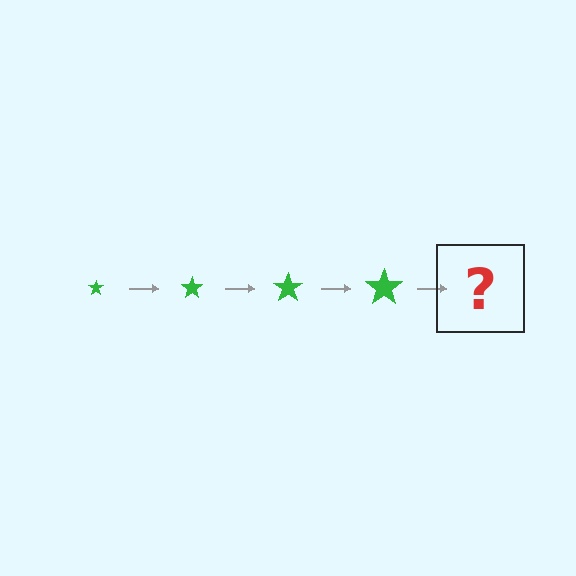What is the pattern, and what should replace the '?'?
The pattern is that the star gets progressively larger each step. The '?' should be a green star, larger than the previous one.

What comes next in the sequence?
The next element should be a green star, larger than the previous one.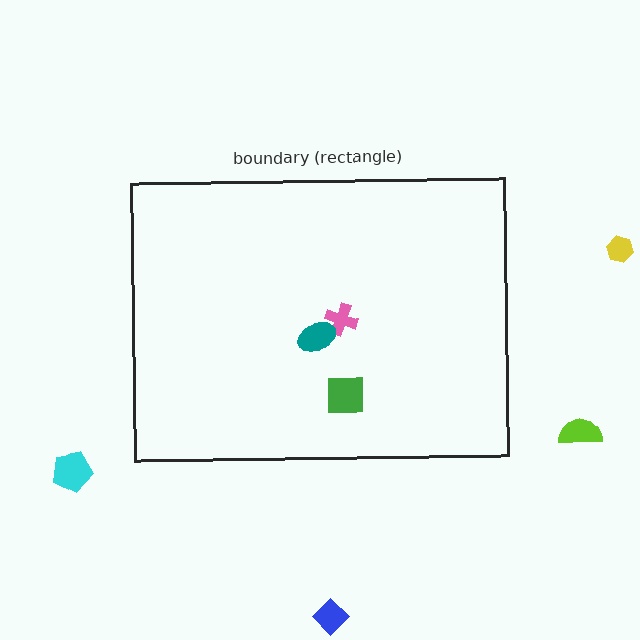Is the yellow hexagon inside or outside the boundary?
Outside.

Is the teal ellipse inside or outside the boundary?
Inside.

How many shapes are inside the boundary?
3 inside, 4 outside.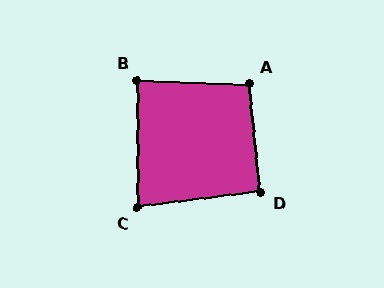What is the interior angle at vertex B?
Approximately 88 degrees (approximately right).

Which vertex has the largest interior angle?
A, at approximately 97 degrees.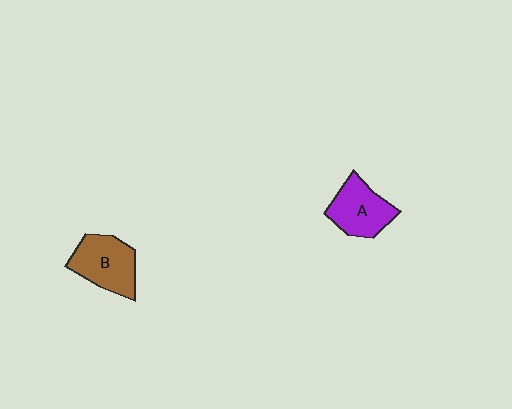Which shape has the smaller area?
Shape A (purple).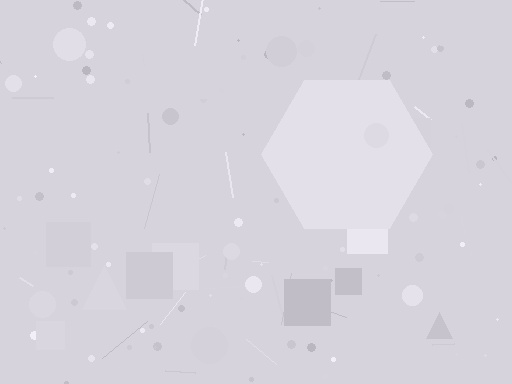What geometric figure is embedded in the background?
A hexagon is embedded in the background.